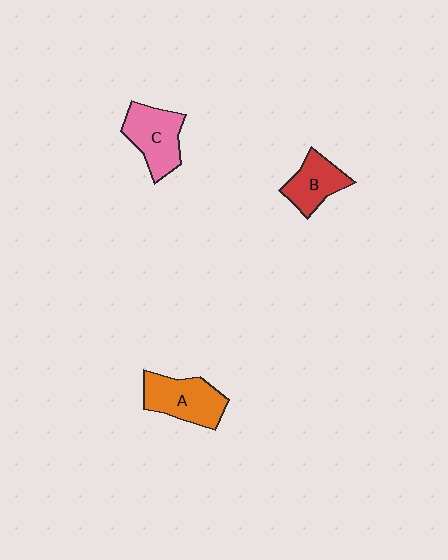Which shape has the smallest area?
Shape B (red).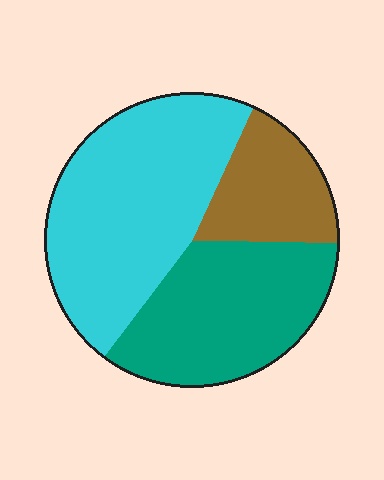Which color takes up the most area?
Cyan, at roughly 45%.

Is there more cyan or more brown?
Cyan.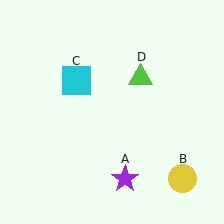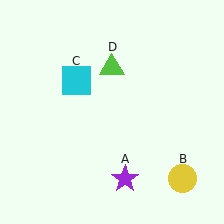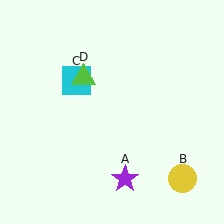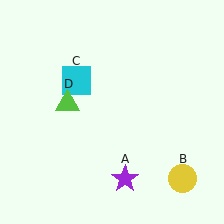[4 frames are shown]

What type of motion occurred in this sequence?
The lime triangle (object D) rotated counterclockwise around the center of the scene.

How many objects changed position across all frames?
1 object changed position: lime triangle (object D).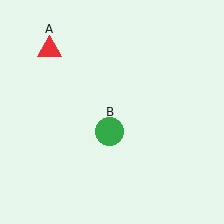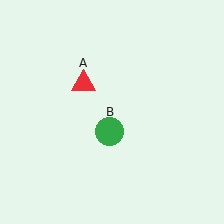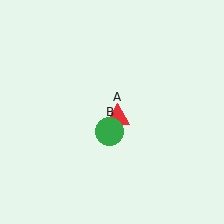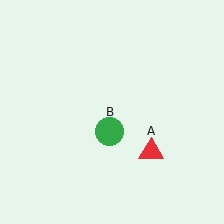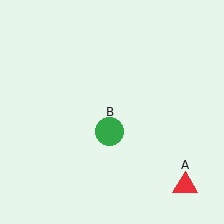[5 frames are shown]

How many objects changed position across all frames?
1 object changed position: red triangle (object A).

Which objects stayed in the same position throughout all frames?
Green circle (object B) remained stationary.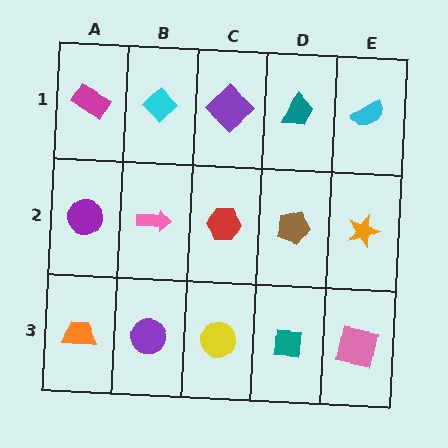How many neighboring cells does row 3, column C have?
3.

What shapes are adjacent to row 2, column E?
A cyan semicircle (row 1, column E), a pink square (row 3, column E), a brown pentagon (row 2, column D).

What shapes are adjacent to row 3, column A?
A purple circle (row 2, column A), a purple circle (row 3, column B).